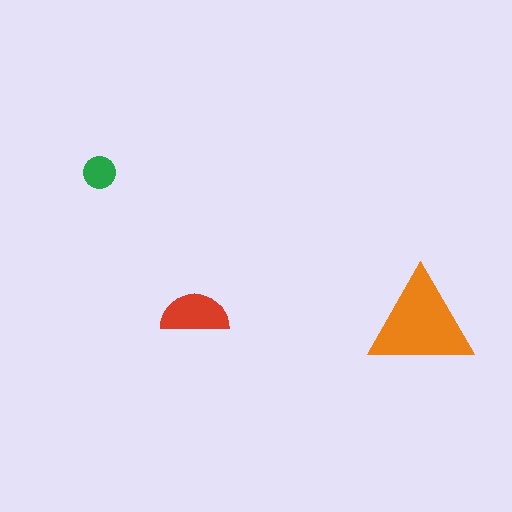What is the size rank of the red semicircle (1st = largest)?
2nd.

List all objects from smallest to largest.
The green circle, the red semicircle, the orange triangle.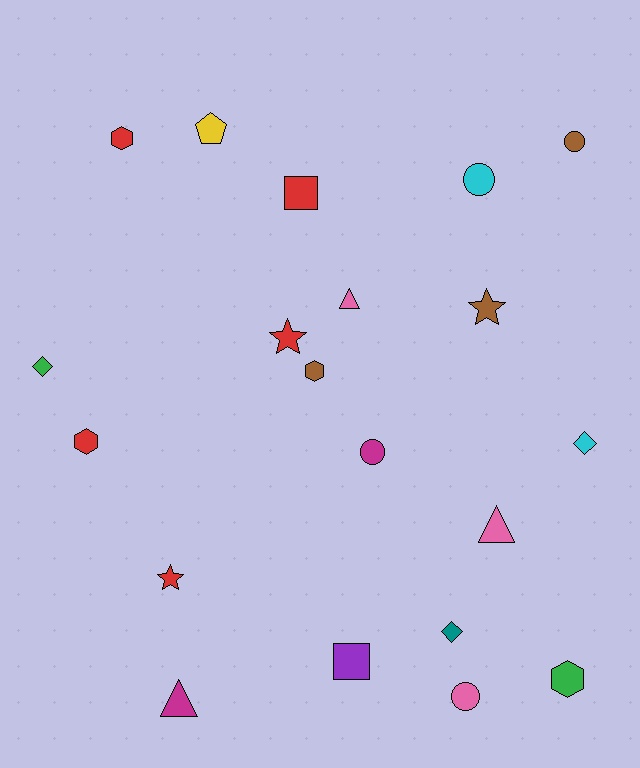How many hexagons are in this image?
There are 4 hexagons.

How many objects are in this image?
There are 20 objects.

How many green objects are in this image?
There are 2 green objects.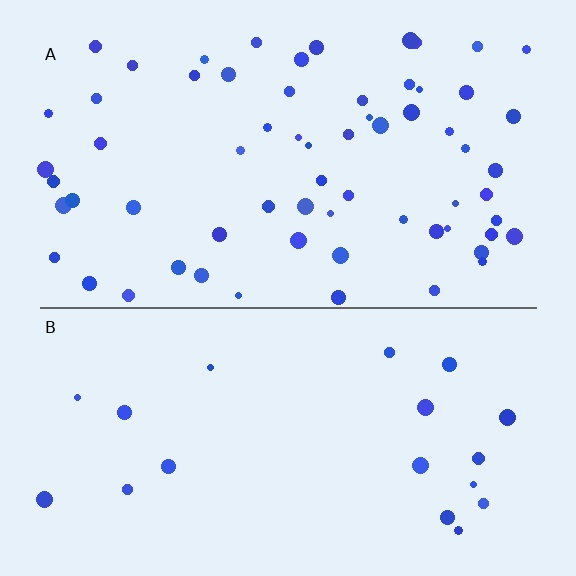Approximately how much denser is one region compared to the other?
Approximately 3.3× — region A over region B.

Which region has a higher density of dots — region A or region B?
A (the top).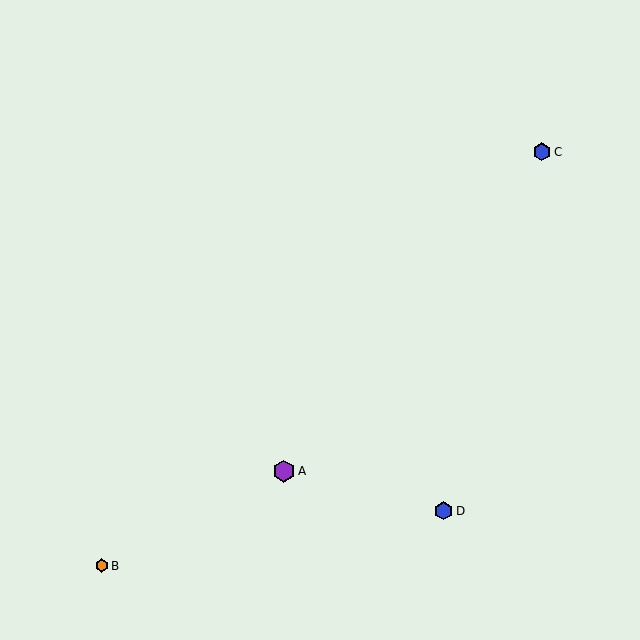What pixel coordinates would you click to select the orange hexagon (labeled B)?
Click at (102, 566) to select the orange hexagon B.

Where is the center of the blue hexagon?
The center of the blue hexagon is at (542, 152).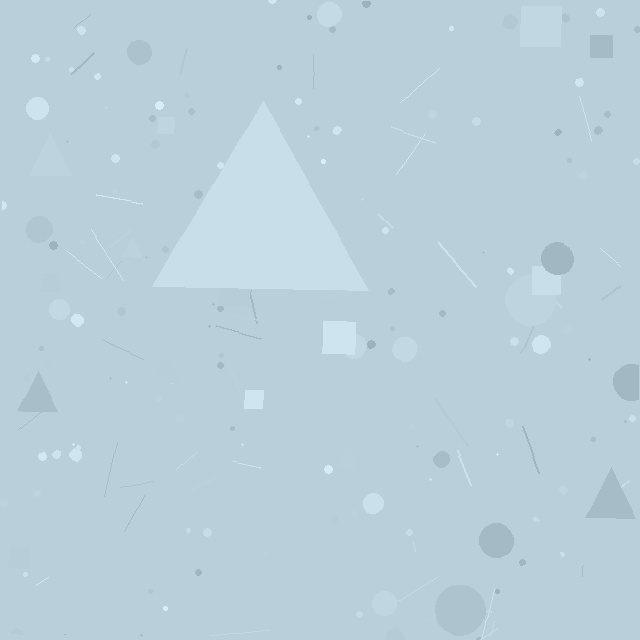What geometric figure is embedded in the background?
A triangle is embedded in the background.